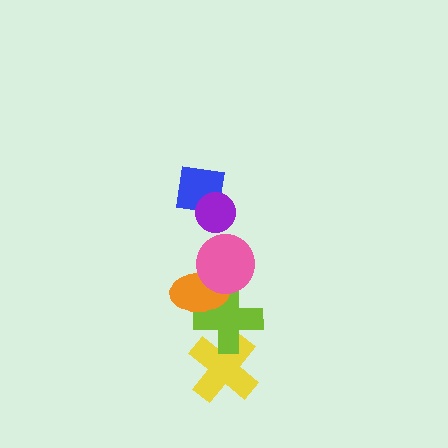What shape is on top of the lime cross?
The orange ellipse is on top of the lime cross.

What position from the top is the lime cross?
The lime cross is 5th from the top.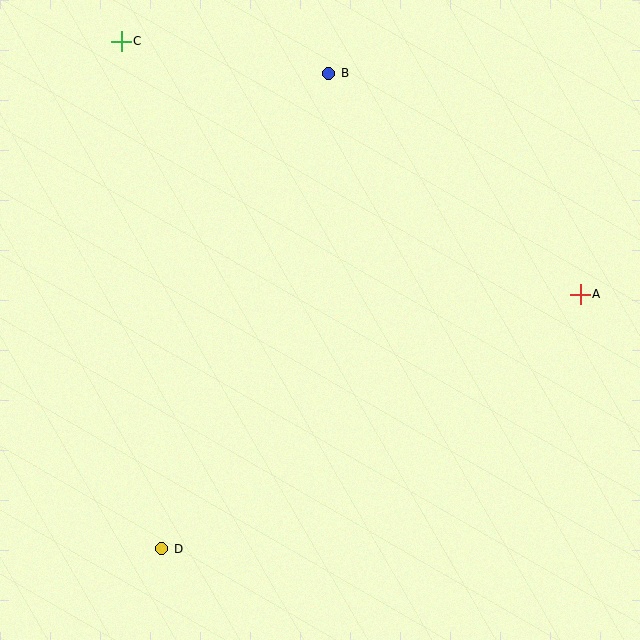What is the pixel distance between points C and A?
The distance between C and A is 524 pixels.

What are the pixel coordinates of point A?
Point A is at (580, 294).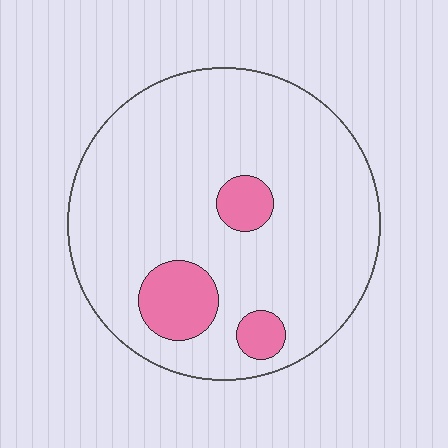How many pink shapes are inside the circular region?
3.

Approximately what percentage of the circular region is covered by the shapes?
Approximately 15%.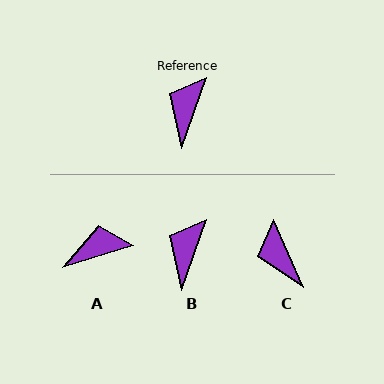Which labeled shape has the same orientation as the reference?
B.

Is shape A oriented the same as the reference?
No, it is off by about 53 degrees.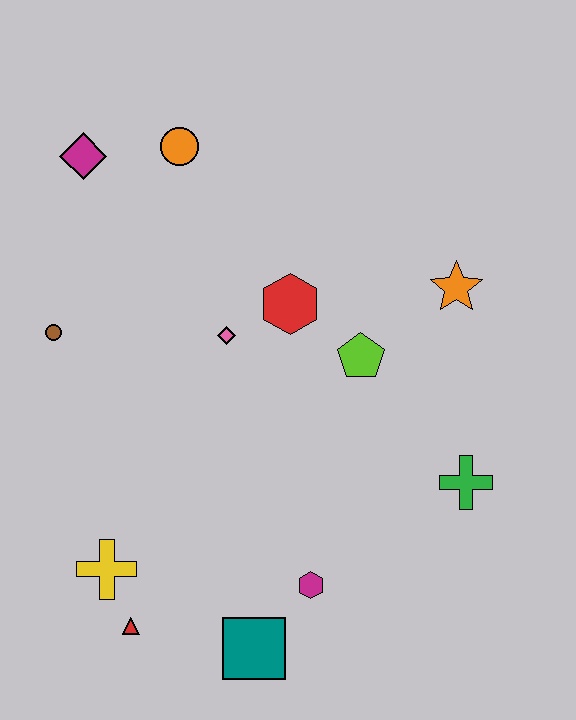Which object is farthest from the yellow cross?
The orange star is farthest from the yellow cross.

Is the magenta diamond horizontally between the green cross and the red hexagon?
No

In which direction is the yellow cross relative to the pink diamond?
The yellow cross is below the pink diamond.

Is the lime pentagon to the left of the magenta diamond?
No